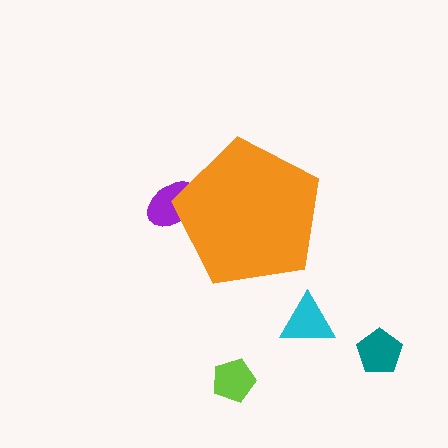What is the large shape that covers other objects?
An orange pentagon.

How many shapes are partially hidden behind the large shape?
1 shape is partially hidden.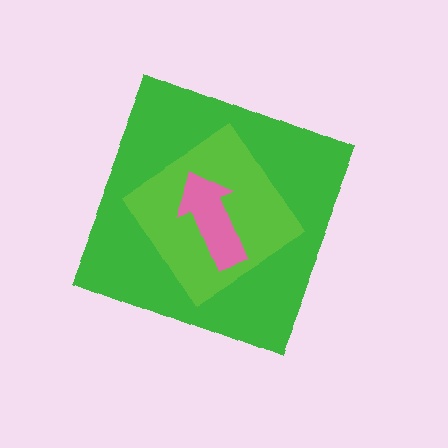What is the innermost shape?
The pink arrow.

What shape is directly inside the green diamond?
The lime diamond.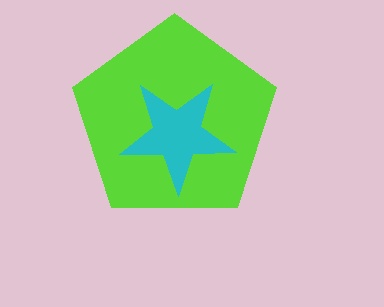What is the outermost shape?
The lime pentagon.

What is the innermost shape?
The cyan star.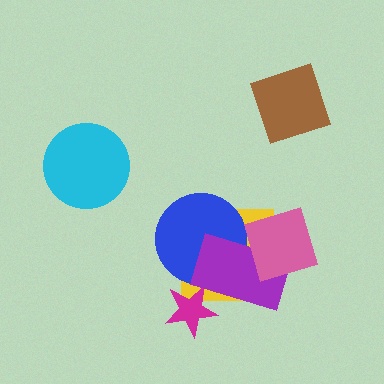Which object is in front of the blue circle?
The purple rectangle is in front of the blue circle.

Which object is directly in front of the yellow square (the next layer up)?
The magenta star is directly in front of the yellow square.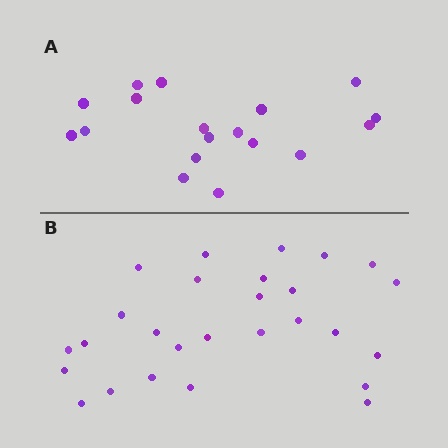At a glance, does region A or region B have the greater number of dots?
Region B (the bottom region) has more dots.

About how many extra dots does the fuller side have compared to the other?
Region B has roughly 8 or so more dots than region A.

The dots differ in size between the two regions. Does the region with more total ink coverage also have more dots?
No. Region A has more total ink coverage because its dots are larger, but region B actually contains more individual dots. Total area can be misleading — the number of items is what matters here.